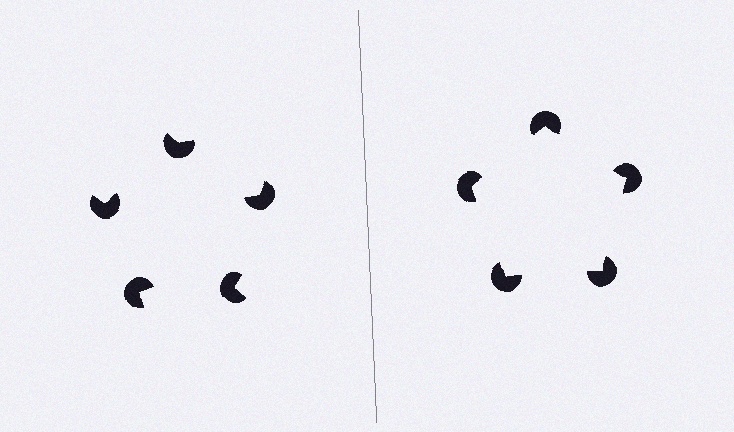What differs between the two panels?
The pac-man discs are positioned identically on both sides; only the wedge orientations differ. On the right they align to a pentagon; on the left they are misaligned.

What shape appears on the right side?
An illusory pentagon.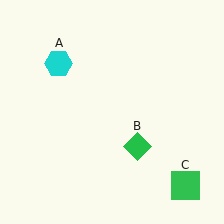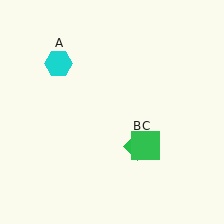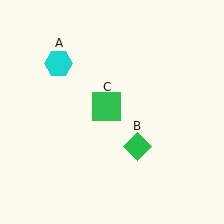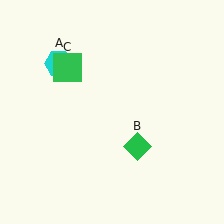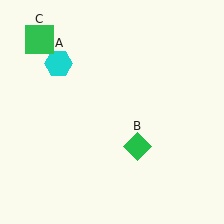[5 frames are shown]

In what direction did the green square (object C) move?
The green square (object C) moved up and to the left.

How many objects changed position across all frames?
1 object changed position: green square (object C).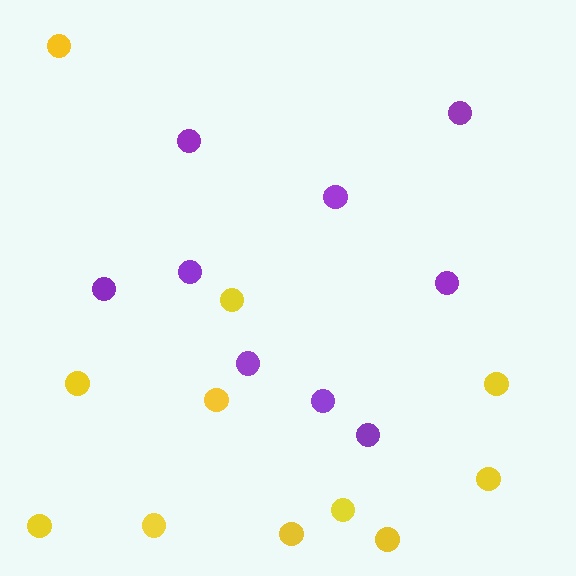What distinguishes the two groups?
There are 2 groups: one group of purple circles (9) and one group of yellow circles (11).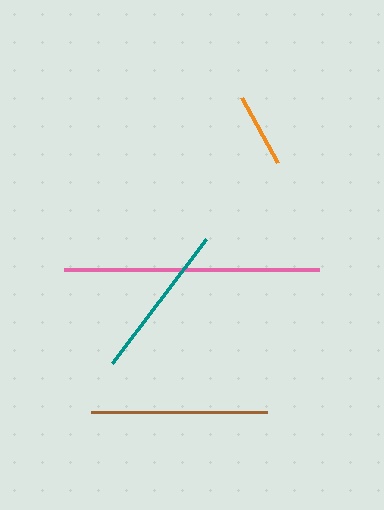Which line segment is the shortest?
The orange line is the shortest at approximately 74 pixels.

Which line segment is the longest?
The pink line is the longest at approximately 256 pixels.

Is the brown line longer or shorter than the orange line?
The brown line is longer than the orange line.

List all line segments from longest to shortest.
From longest to shortest: pink, brown, teal, orange.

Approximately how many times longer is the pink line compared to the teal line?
The pink line is approximately 1.6 times the length of the teal line.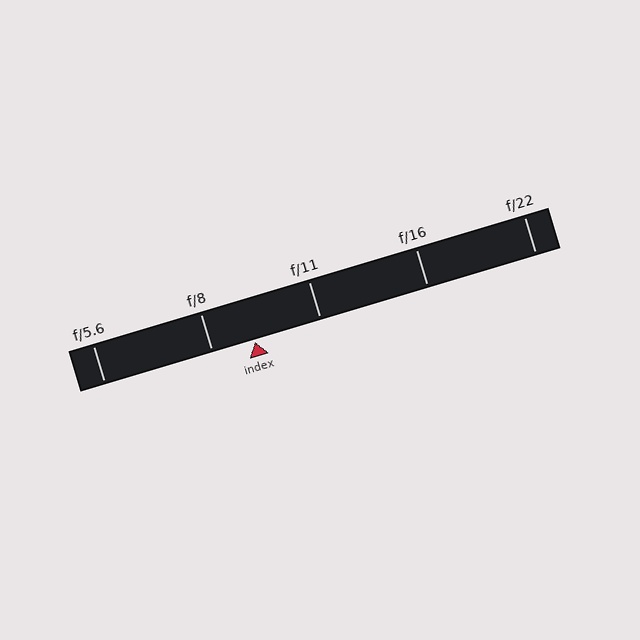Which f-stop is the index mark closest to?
The index mark is closest to f/8.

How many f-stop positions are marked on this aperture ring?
There are 5 f-stop positions marked.